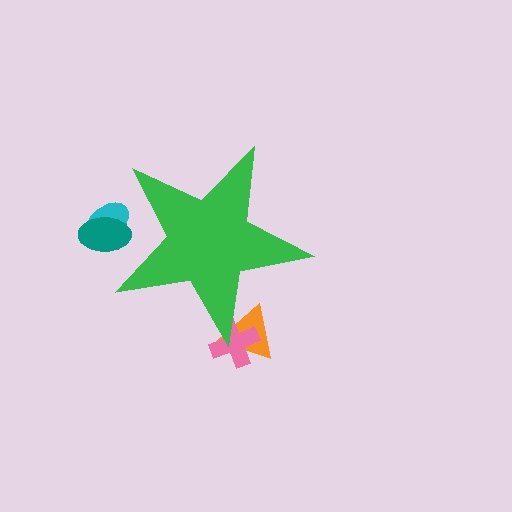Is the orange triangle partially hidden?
Yes, the orange triangle is partially hidden behind the green star.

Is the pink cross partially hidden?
Yes, the pink cross is partially hidden behind the green star.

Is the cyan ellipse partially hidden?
Yes, the cyan ellipse is partially hidden behind the green star.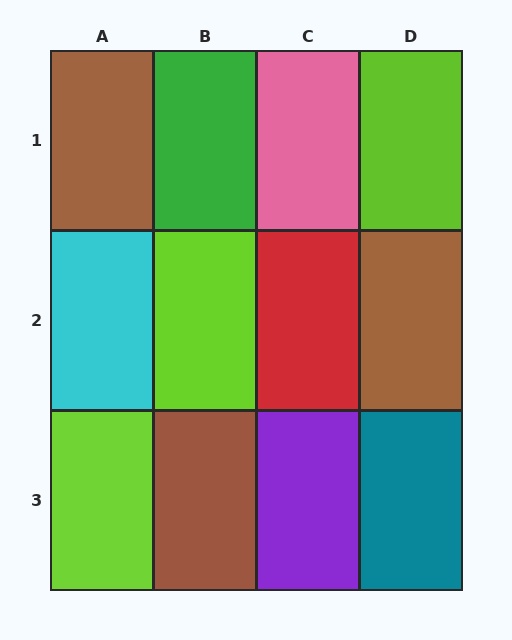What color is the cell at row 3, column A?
Lime.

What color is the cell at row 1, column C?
Pink.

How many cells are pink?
1 cell is pink.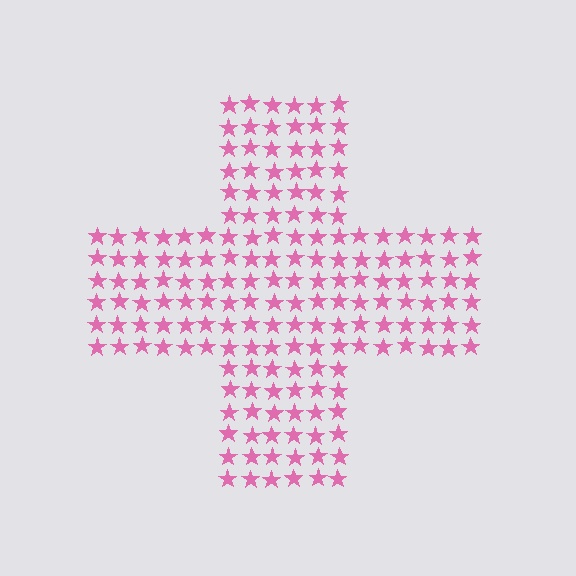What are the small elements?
The small elements are stars.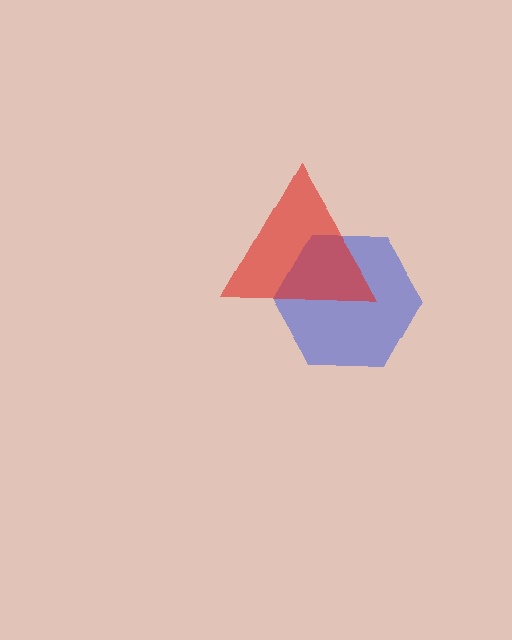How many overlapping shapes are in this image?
There are 2 overlapping shapes in the image.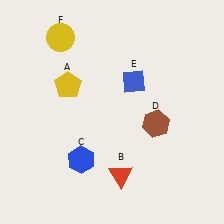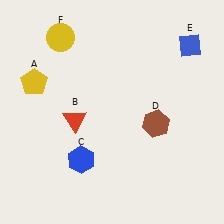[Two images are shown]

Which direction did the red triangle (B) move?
The red triangle (B) moved up.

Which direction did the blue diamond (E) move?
The blue diamond (E) moved right.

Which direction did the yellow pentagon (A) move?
The yellow pentagon (A) moved left.